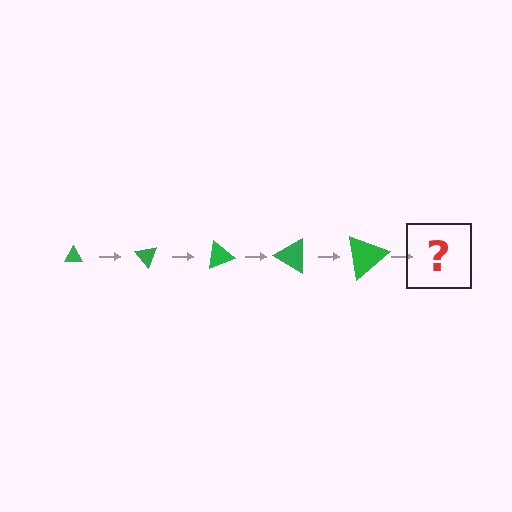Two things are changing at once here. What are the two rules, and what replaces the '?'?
The two rules are that the triangle grows larger each step and it rotates 50 degrees each step. The '?' should be a triangle, larger than the previous one and rotated 250 degrees from the start.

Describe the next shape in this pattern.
It should be a triangle, larger than the previous one and rotated 250 degrees from the start.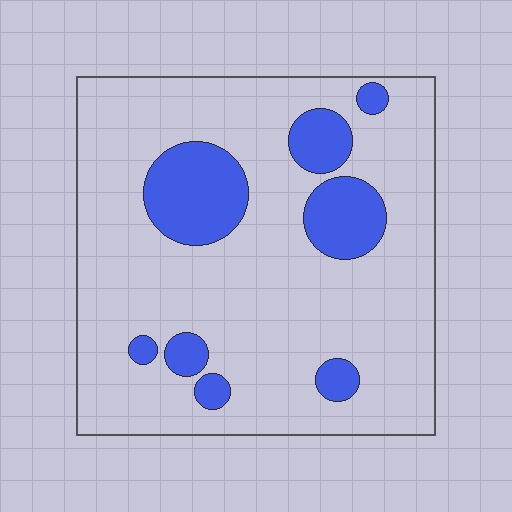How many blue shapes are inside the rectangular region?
8.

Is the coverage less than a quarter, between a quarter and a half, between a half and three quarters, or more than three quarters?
Less than a quarter.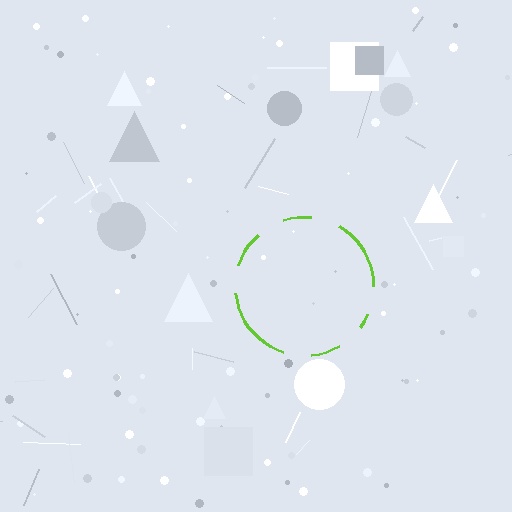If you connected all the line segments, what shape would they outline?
They would outline a circle.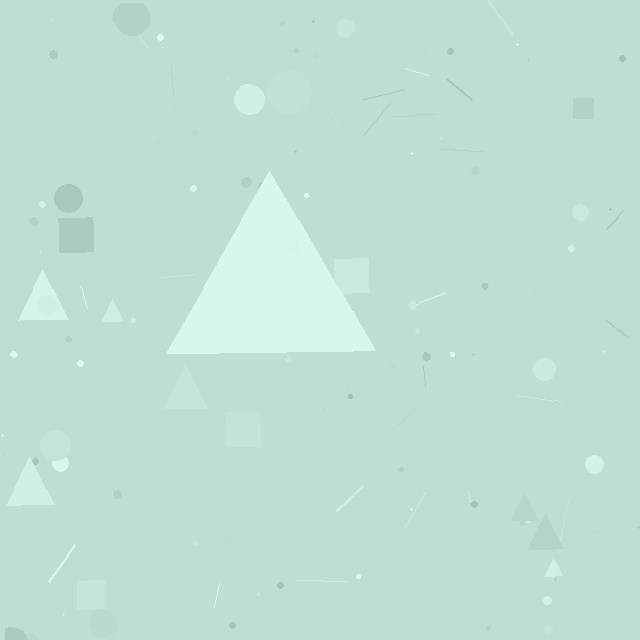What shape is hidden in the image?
A triangle is hidden in the image.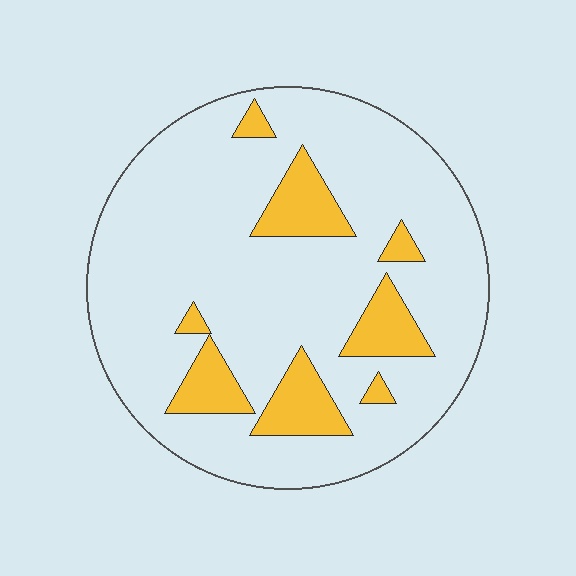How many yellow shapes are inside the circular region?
8.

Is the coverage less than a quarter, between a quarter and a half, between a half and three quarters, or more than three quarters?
Less than a quarter.